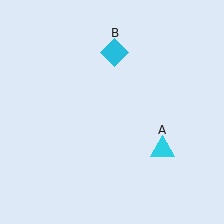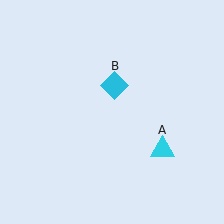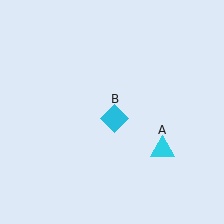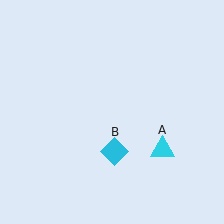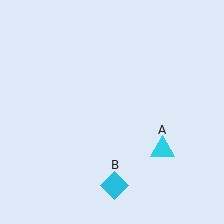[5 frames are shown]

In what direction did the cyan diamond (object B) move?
The cyan diamond (object B) moved down.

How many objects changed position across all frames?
1 object changed position: cyan diamond (object B).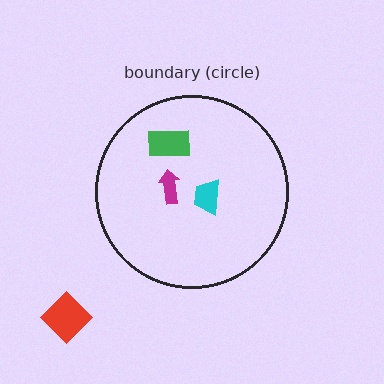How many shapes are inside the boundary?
3 inside, 1 outside.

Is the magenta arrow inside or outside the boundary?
Inside.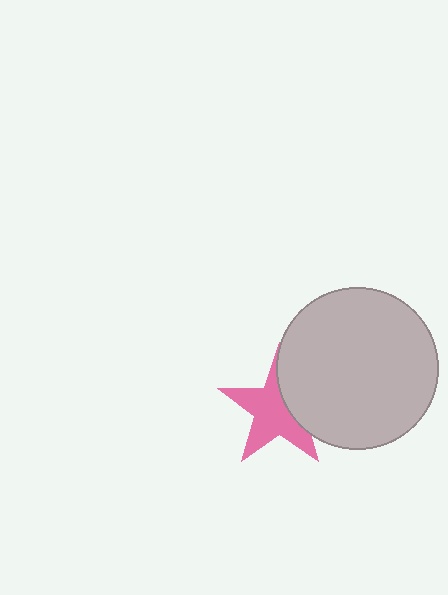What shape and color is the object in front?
The object in front is a light gray circle.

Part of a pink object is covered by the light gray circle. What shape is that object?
It is a star.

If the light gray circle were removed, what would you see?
You would see the complete pink star.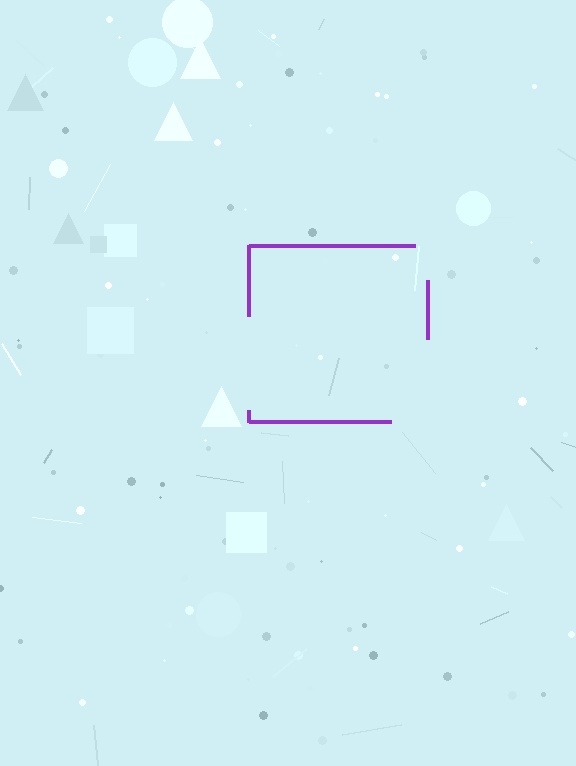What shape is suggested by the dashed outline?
The dashed outline suggests a square.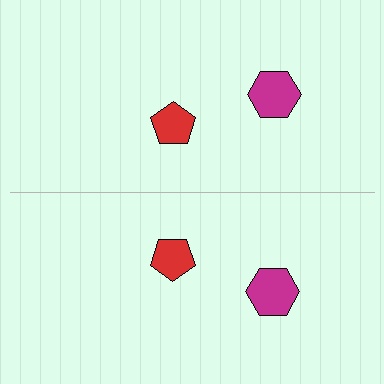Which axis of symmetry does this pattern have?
The pattern has a horizontal axis of symmetry running through the center of the image.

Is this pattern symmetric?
Yes, this pattern has bilateral (reflection) symmetry.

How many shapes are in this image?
There are 4 shapes in this image.